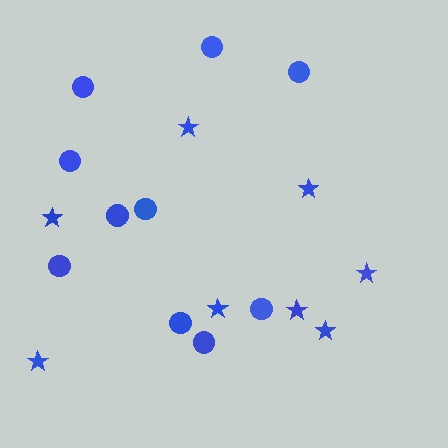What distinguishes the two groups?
There are 2 groups: one group of circles (10) and one group of stars (8).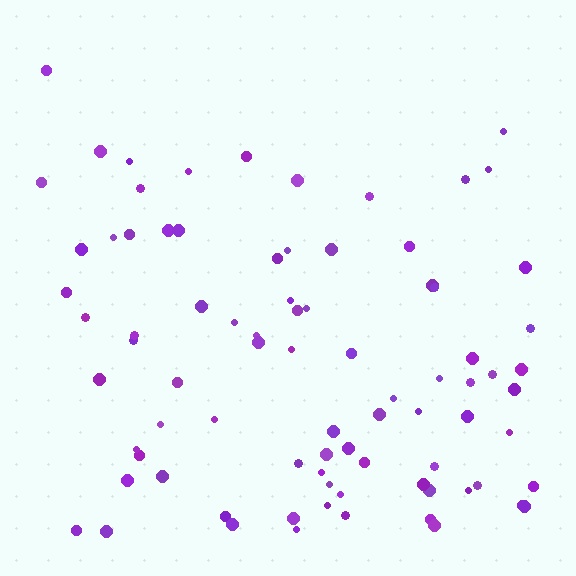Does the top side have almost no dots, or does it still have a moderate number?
Still a moderate number, just noticeably fewer than the bottom.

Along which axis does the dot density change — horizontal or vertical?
Vertical.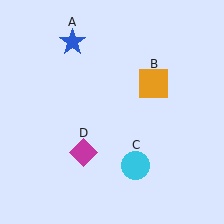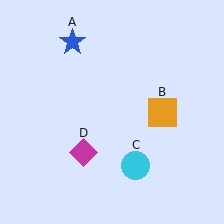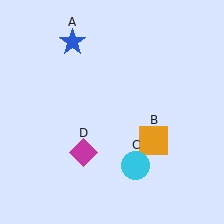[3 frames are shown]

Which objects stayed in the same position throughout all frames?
Blue star (object A) and cyan circle (object C) and magenta diamond (object D) remained stationary.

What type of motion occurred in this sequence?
The orange square (object B) rotated clockwise around the center of the scene.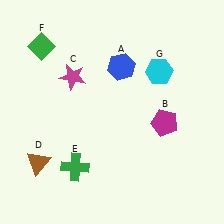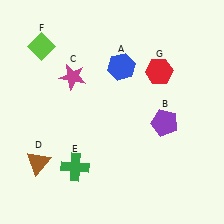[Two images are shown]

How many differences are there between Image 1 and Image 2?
There are 3 differences between the two images.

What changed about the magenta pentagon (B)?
In Image 1, B is magenta. In Image 2, it changed to purple.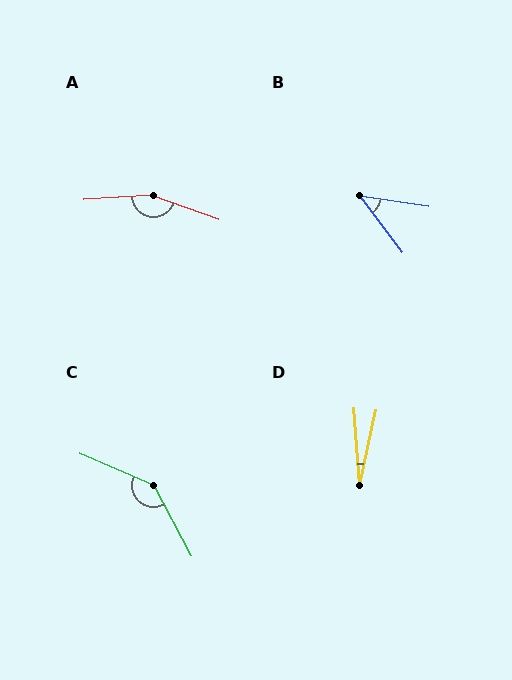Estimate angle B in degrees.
Approximately 44 degrees.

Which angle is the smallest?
D, at approximately 16 degrees.